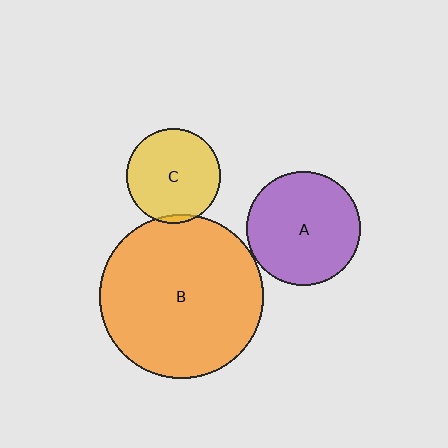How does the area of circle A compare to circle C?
Approximately 1.5 times.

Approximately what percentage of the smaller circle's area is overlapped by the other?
Approximately 5%.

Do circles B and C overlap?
Yes.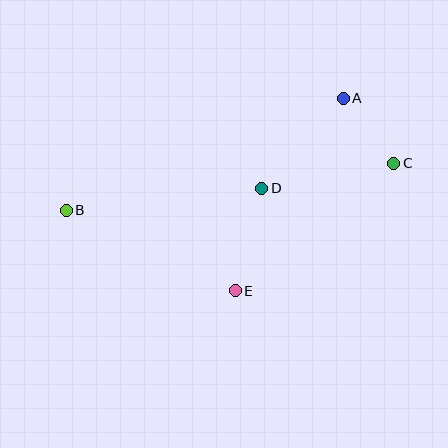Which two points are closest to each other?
Points A and C are closest to each other.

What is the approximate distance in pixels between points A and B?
The distance between A and B is approximately 299 pixels.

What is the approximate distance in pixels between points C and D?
The distance between C and D is approximately 134 pixels.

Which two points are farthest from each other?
Points B and C are farthest from each other.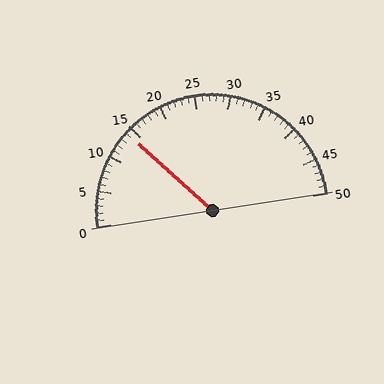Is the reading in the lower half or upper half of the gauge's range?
The reading is in the lower half of the range (0 to 50).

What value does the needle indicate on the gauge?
The needle indicates approximately 14.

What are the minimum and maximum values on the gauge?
The gauge ranges from 0 to 50.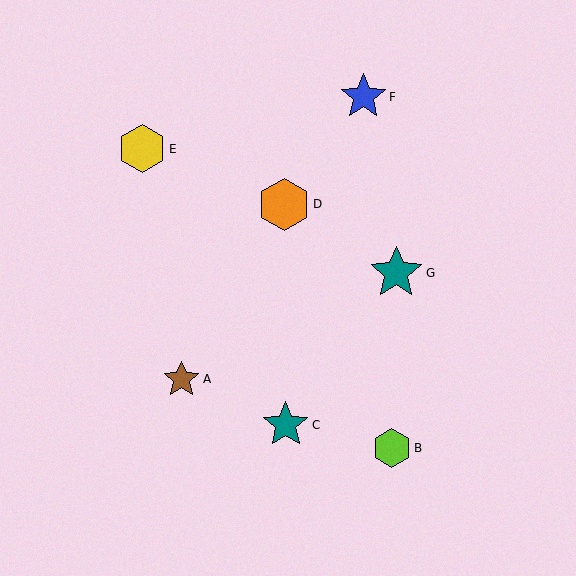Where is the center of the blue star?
The center of the blue star is at (363, 97).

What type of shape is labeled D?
Shape D is an orange hexagon.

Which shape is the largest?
The teal star (labeled G) is the largest.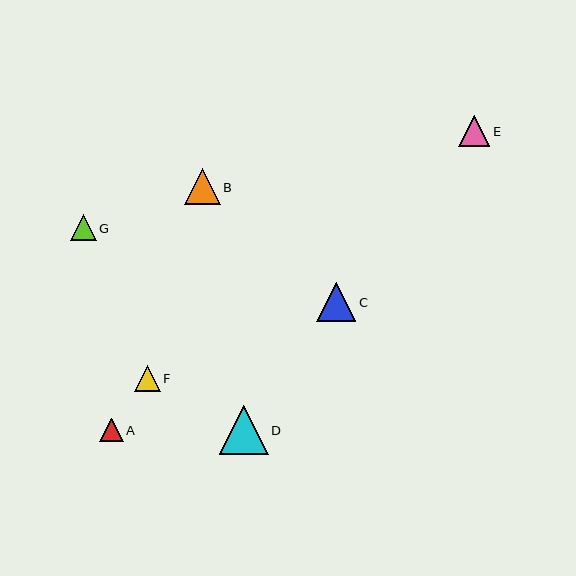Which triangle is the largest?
Triangle D is the largest with a size of approximately 49 pixels.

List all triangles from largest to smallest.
From largest to smallest: D, C, B, E, F, G, A.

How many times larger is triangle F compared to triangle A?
Triangle F is approximately 1.1 times the size of triangle A.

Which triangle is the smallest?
Triangle A is the smallest with a size of approximately 23 pixels.